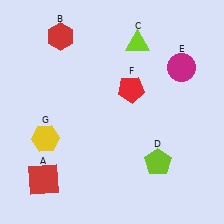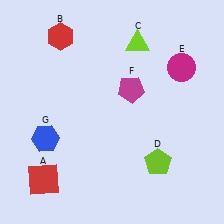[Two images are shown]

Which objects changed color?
F changed from red to magenta. G changed from yellow to blue.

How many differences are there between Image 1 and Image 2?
There are 2 differences between the two images.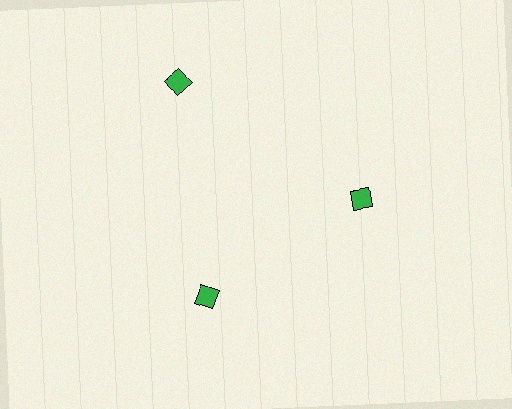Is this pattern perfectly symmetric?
No. The 3 green diamonds are arranged in a ring, but one element near the 11 o'clock position is pushed outward from the center, breaking the 3-fold rotational symmetry.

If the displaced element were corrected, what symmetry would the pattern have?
It would have 3-fold rotational symmetry — the pattern would map onto itself every 120 degrees.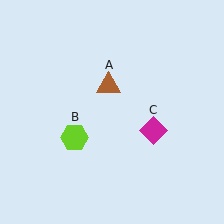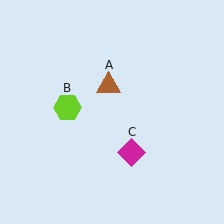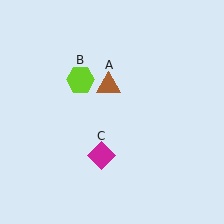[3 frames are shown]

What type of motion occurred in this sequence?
The lime hexagon (object B), magenta diamond (object C) rotated clockwise around the center of the scene.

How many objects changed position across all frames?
2 objects changed position: lime hexagon (object B), magenta diamond (object C).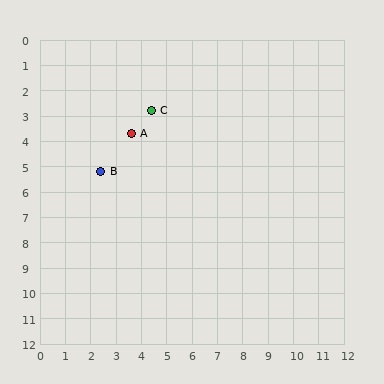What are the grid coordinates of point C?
Point C is at approximately (4.4, 2.8).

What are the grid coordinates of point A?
Point A is at approximately (3.6, 3.7).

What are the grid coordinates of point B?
Point B is at approximately (2.4, 5.2).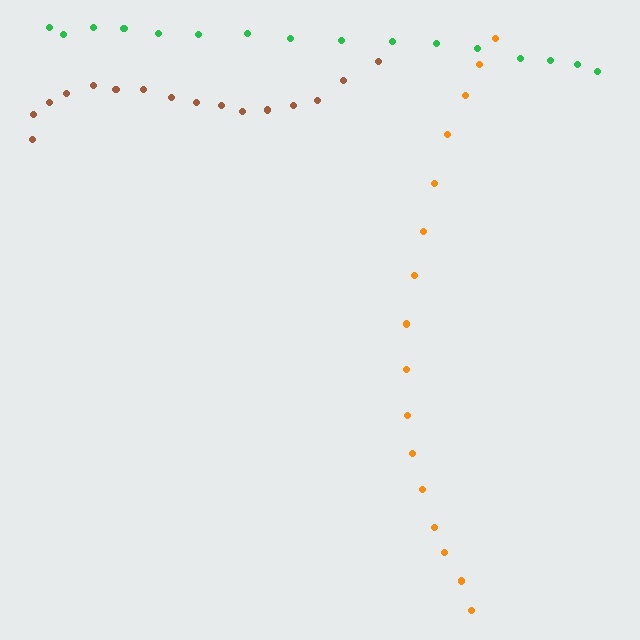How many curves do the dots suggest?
There are 3 distinct paths.